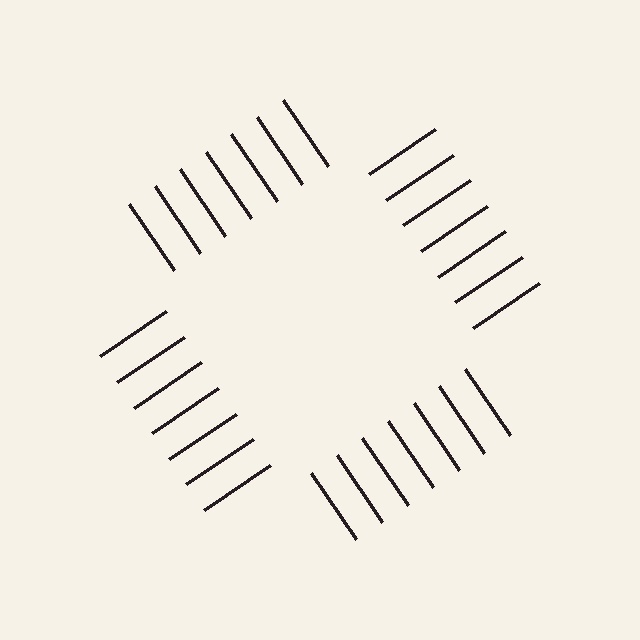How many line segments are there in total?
28 — 7 along each of the 4 edges.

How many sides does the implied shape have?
4 sides — the line-ends trace a square.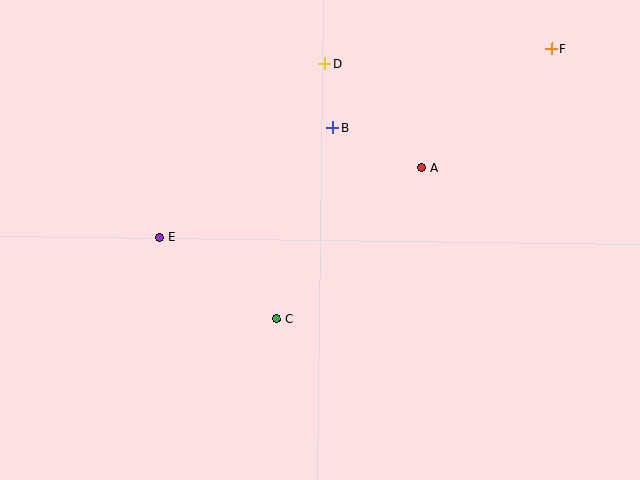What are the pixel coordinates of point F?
Point F is at (552, 49).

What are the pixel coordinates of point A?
Point A is at (421, 168).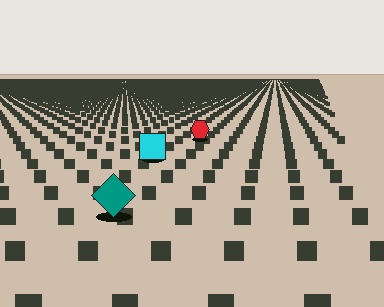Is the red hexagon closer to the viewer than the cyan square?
No. The cyan square is closer — you can tell from the texture gradient: the ground texture is coarser near it.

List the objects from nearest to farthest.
From nearest to farthest: the teal diamond, the cyan square, the red hexagon.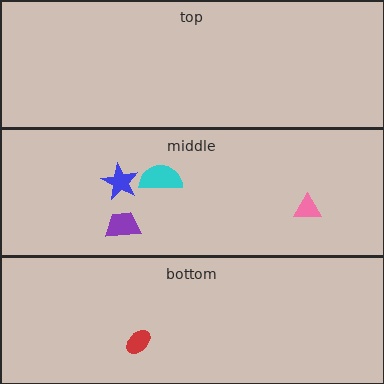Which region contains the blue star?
The middle region.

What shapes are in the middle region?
The cyan semicircle, the pink triangle, the purple trapezoid, the blue star.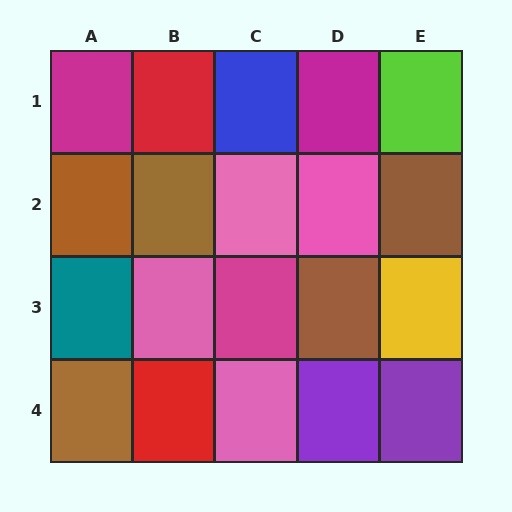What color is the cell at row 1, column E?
Lime.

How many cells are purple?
2 cells are purple.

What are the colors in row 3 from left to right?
Teal, pink, magenta, brown, yellow.